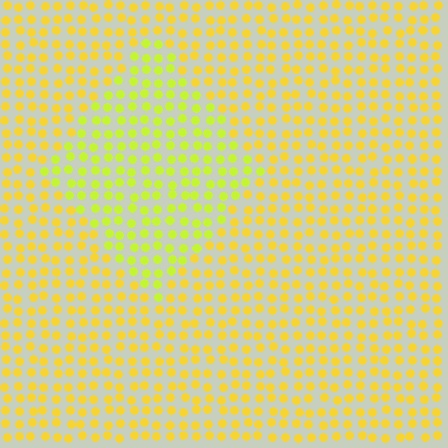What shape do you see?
I see a diamond.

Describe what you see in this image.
The image is filled with small yellow elements in a uniform arrangement. A diamond-shaped region is visible where the elements are tinted to a slightly different hue, forming a subtle color boundary.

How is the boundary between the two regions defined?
The boundary is defined purely by a slight shift in hue (about 25 degrees). Spacing, size, and orientation are identical on both sides.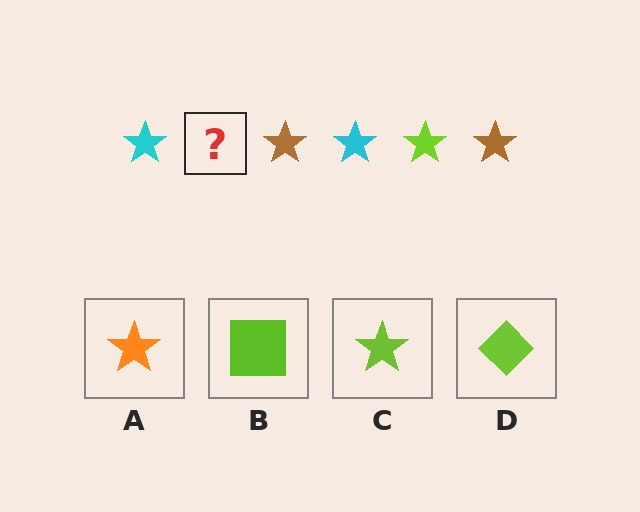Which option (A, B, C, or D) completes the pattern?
C.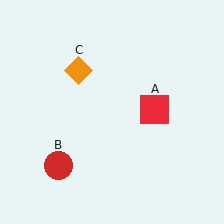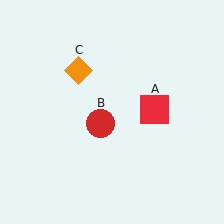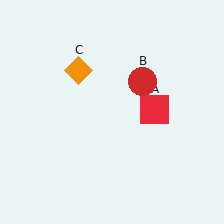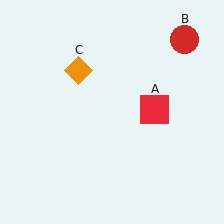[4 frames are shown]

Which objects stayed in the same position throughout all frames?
Red square (object A) and orange diamond (object C) remained stationary.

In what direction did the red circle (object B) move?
The red circle (object B) moved up and to the right.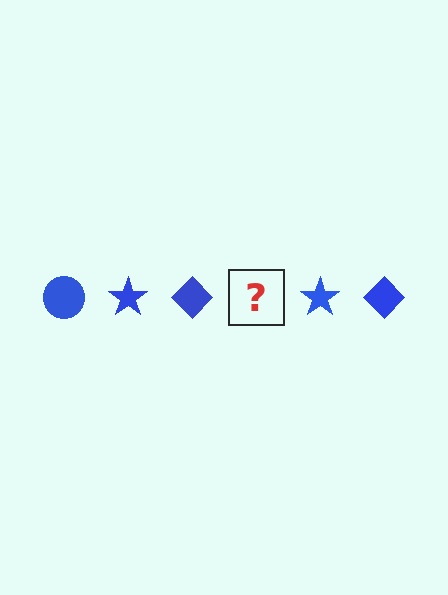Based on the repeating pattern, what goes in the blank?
The blank should be a blue circle.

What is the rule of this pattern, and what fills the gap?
The rule is that the pattern cycles through circle, star, diamond shapes in blue. The gap should be filled with a blue circle.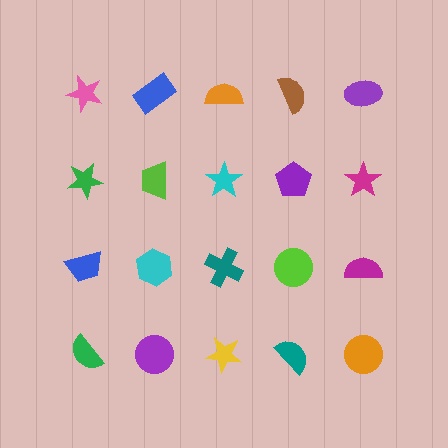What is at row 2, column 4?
A purple pentagon.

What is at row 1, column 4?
A brown semicircle.